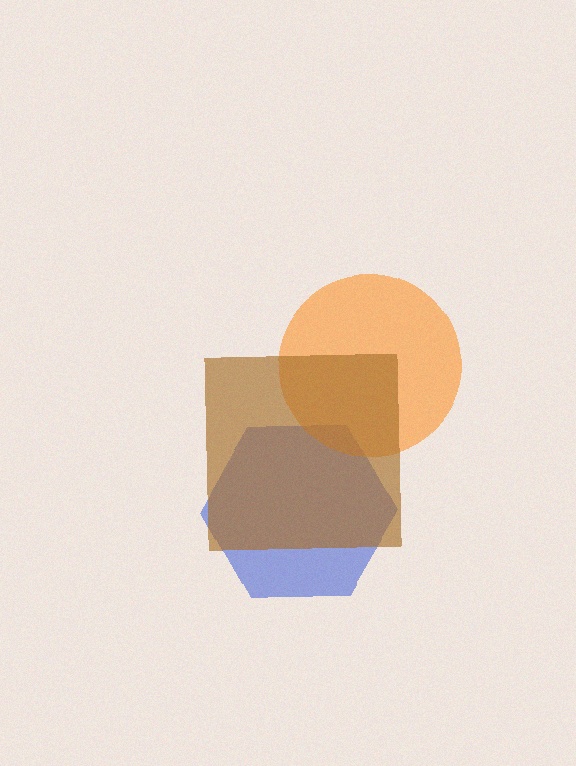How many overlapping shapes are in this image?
There are 3 overlapping shapes in the image.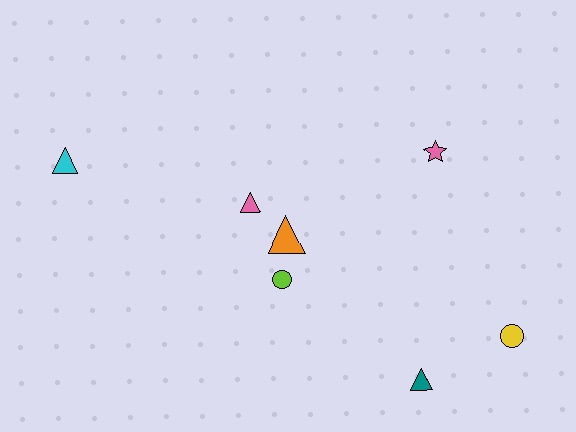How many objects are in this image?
There are 7 objects.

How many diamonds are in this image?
There are no diamonds.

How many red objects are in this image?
There are no red objects.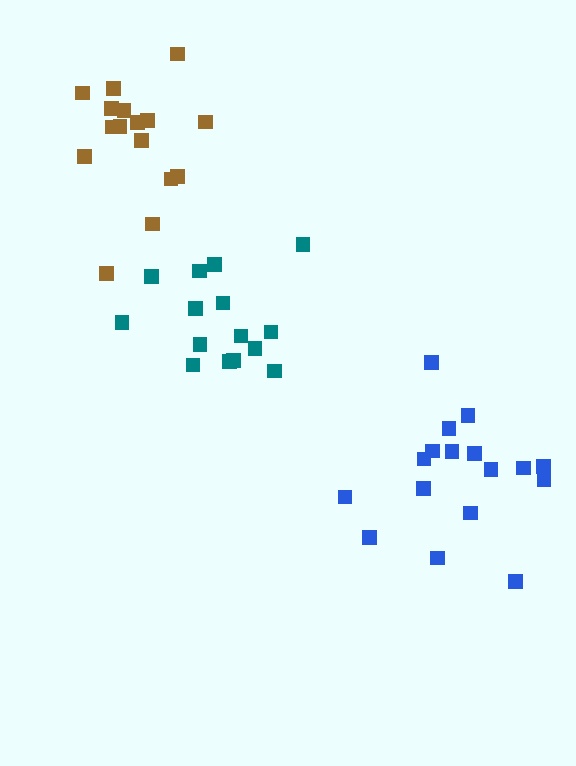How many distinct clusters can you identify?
There are 3 distinct clusters.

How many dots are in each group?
Group 1: 15 dots, Group 2: 16 dots, Group 3: 17 dots (48 total).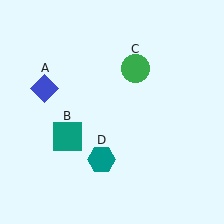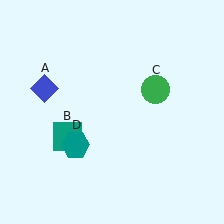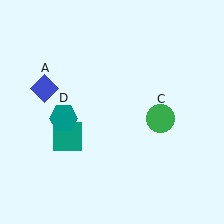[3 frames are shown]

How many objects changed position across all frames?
2 objects changed position: green circle (object C), teal hexagon (object D).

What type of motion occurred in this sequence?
The green circle (object C), teal hexagon (object D) rotated clockwise around the center of the scene.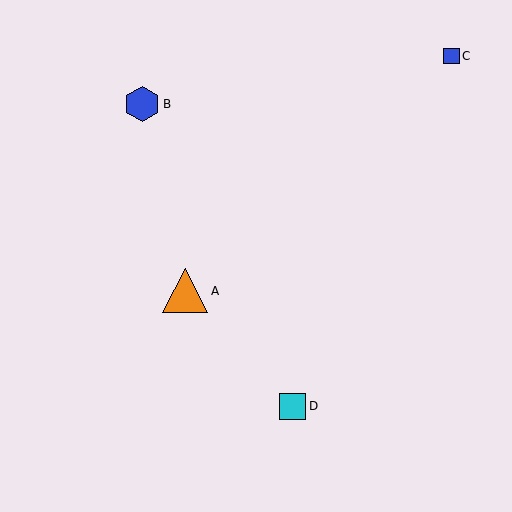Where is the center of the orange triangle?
The center of the orange triangle is at (185, 291).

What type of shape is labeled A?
Shape A is an orange triangle.